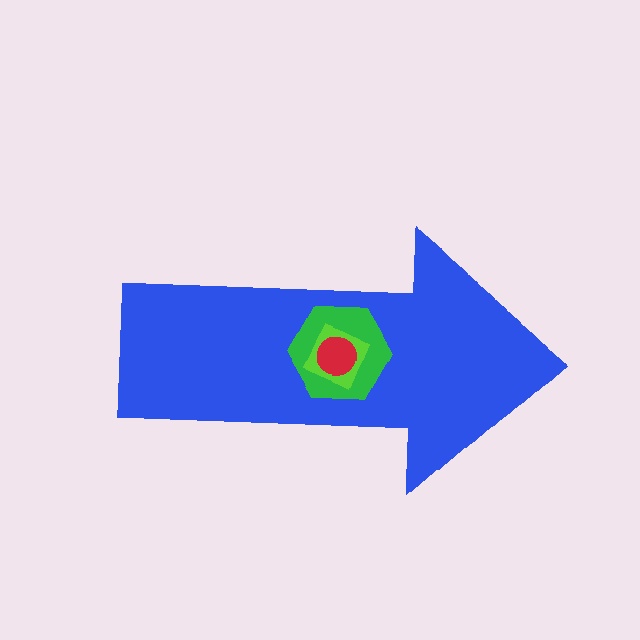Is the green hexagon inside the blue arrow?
Yes.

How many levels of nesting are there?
4.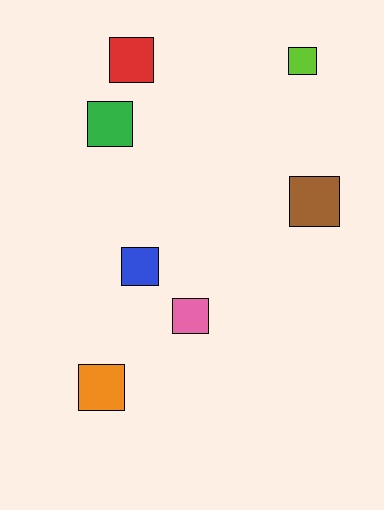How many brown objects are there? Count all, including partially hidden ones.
There is 1 brown object.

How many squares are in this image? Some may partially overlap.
There are 7 squares.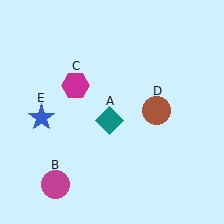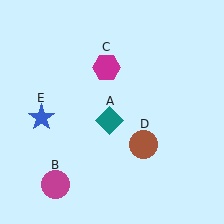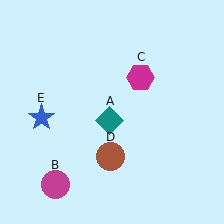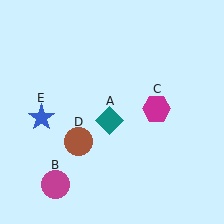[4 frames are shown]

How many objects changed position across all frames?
2 objects changed position: magenta hexagon (object C), brown circle (object D).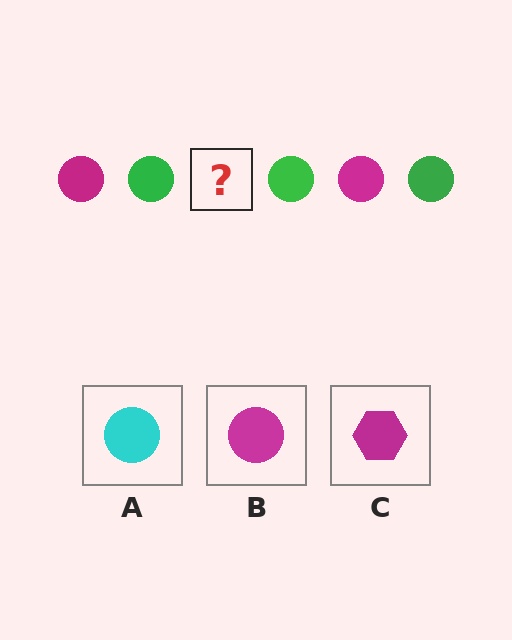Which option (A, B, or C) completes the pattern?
B.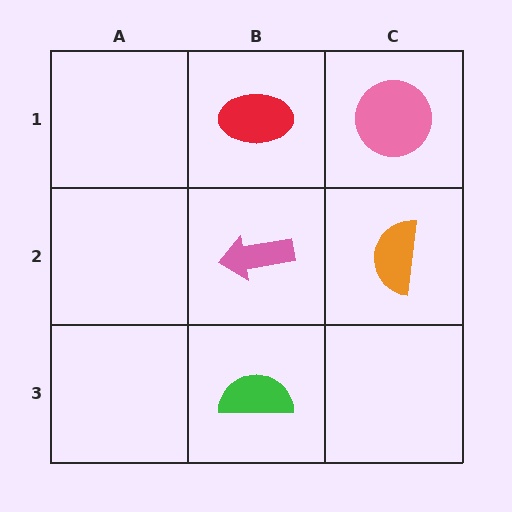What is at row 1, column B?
A red ellipse.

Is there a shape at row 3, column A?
No, that cell is empty.